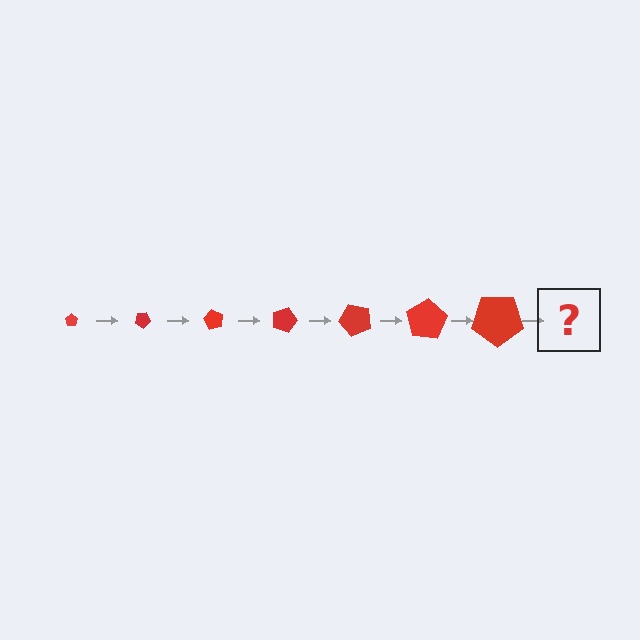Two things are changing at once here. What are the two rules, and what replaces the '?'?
The two rules are that the pentagon grows larger each step and it rotates 30 degrees each step. The '?' should be a pentagon, larger than the previous one and rotated 210 degrees from the start.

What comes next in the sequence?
The next element should be a pentagon, larger than the previous one and rotated 210 degrees from the start.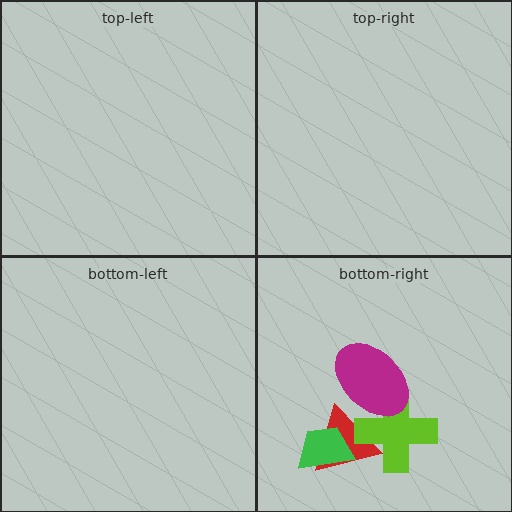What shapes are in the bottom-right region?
The red triangle, the green trapezoid, the lime cross, the magenta ellipse.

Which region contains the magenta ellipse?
The bottom-right region.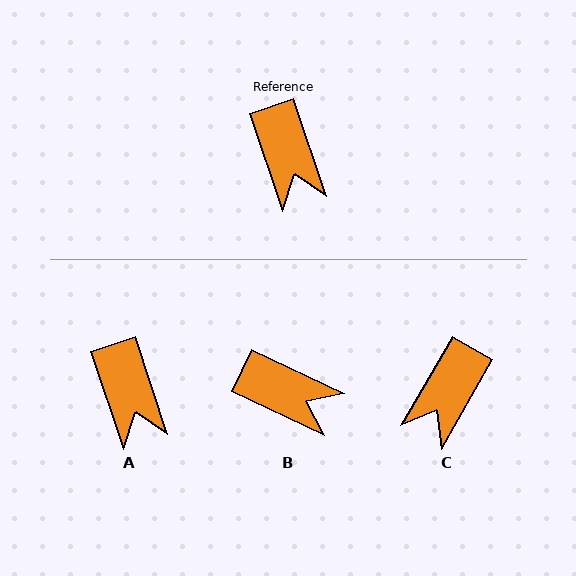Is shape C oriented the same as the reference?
No, it is off by about 48 degrees.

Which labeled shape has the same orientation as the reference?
A.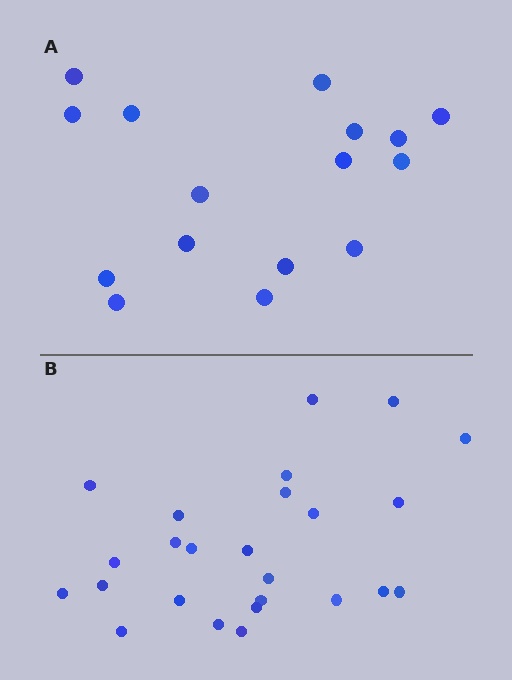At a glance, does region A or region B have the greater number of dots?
Region B (the bottom region) has more dots.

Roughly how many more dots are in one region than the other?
Region B has roughly 8 or so more dots than region A.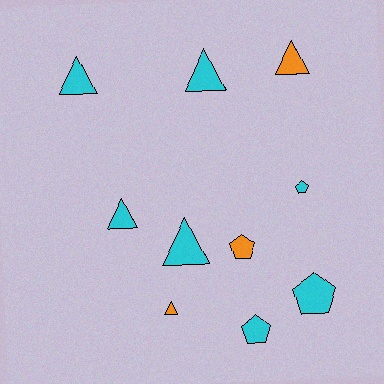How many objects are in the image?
There are 10 objects.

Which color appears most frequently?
Cyan, with 7 objects.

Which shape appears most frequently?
Triangle, with 6 objects.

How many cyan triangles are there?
There are 4 cyan triangles.